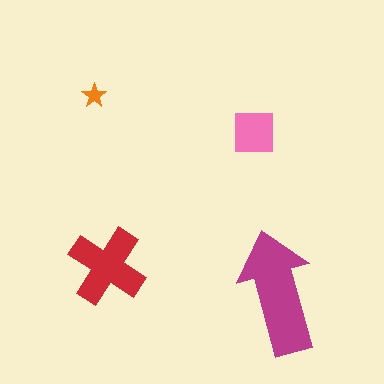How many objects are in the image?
There are 4 objects in the image.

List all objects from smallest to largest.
The orange star, the pink square, the red cross, the magenta arrow.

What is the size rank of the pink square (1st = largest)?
3rd.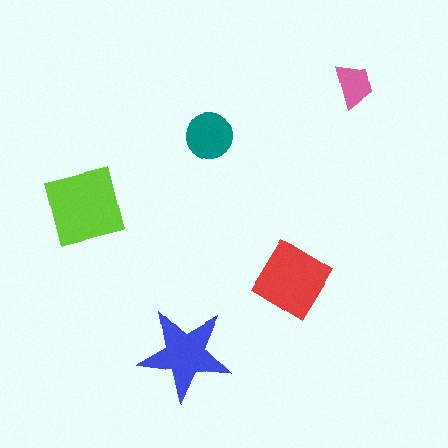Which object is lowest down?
The blue star is bottommost.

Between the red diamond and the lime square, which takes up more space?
The lime square.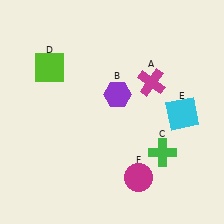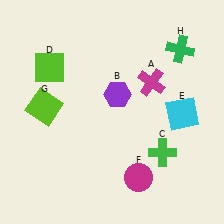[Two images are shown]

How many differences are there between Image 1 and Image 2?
There are 2 differences between the two images.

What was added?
A lime square (G), a green cross (H) were added in Image 2.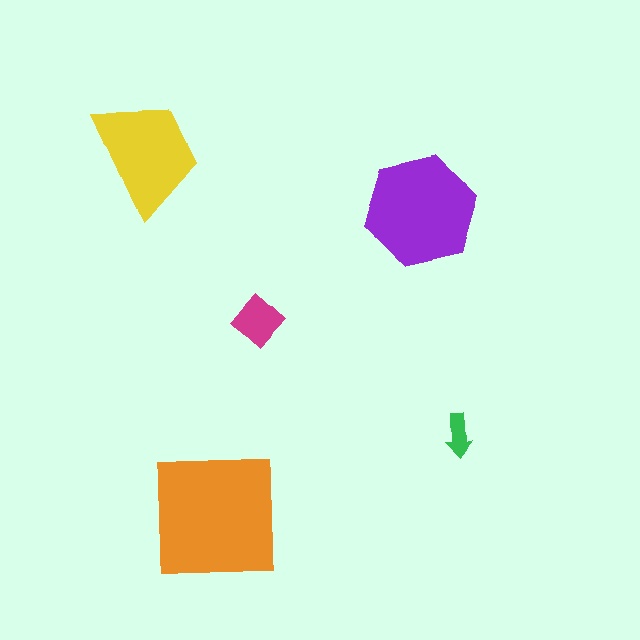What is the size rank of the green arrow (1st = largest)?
5th.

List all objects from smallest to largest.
The green arrow, the magenta diamond, the yellow trapezoid, the purple hexagon, the orange square.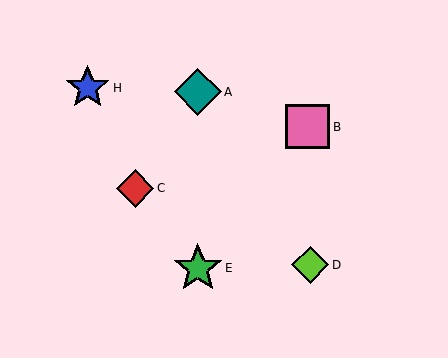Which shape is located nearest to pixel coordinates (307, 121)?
The pink square (labeled B) at (307, 127) is nearest to that location.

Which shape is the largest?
The green star (labeled E) is the largest.